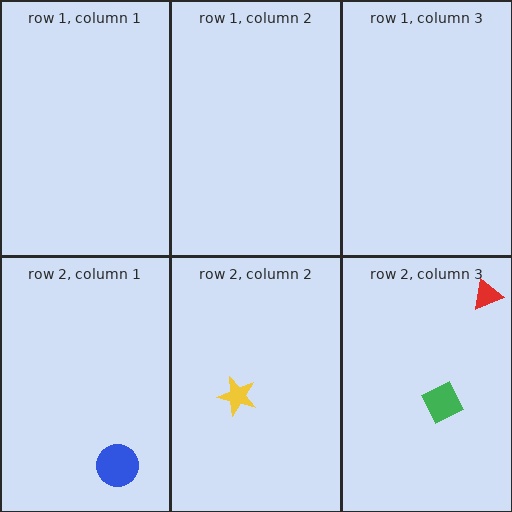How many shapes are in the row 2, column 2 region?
1.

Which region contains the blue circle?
The row 2, column 1 region.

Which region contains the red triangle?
The row 2, column 3 region.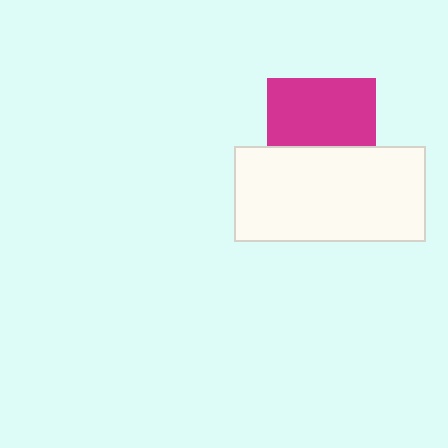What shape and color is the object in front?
The object in front is a white rectangle.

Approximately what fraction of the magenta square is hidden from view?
Roughly 38% of the magenta square is hidden behind the white rectangle.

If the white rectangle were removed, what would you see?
You would see the complete magenta square.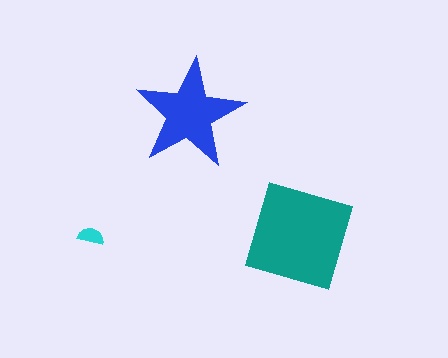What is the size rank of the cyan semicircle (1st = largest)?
3rd.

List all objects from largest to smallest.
The teal diamond, the blue star, the cyan semicircle.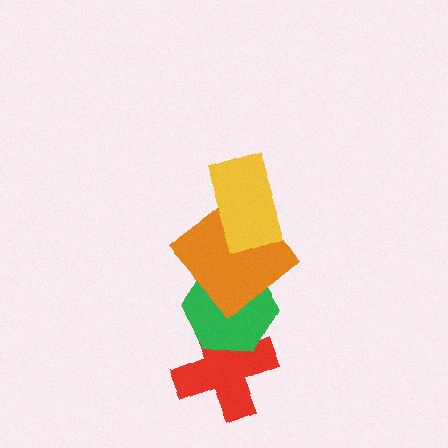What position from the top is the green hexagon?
The green hexagon is 3rd from the top.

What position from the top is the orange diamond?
The orange diamond is 2nd from the top.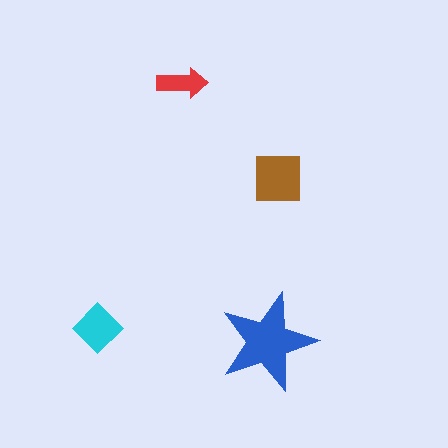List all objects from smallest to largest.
The red arrow, the cyan diamond, the brown square, the blue star.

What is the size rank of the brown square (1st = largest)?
2nd.